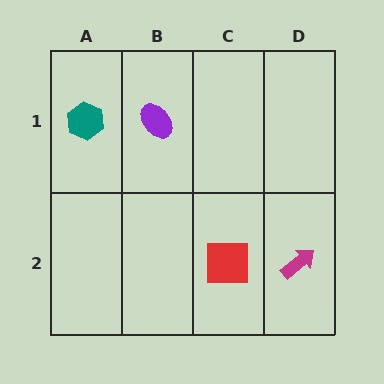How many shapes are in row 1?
2 shapes.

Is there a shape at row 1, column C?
No, that cell is empty.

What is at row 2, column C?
A red square.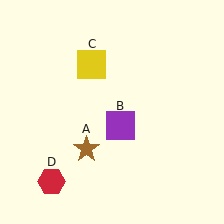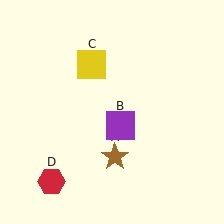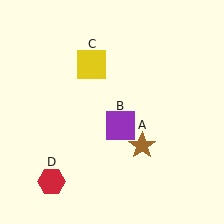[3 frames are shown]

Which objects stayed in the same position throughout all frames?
Purple square (object B) and yellow square (object C) and red hexagon (object D) remained stationary.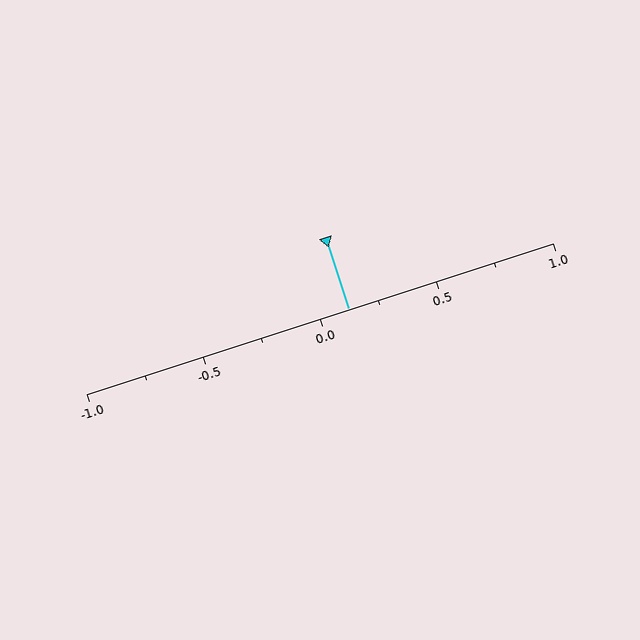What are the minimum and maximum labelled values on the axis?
The axis runs from -1.0 to 1.0.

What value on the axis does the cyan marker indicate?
The marker indicates approximately 0.12.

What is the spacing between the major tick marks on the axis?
The major ticks are spaced 0.5 apart.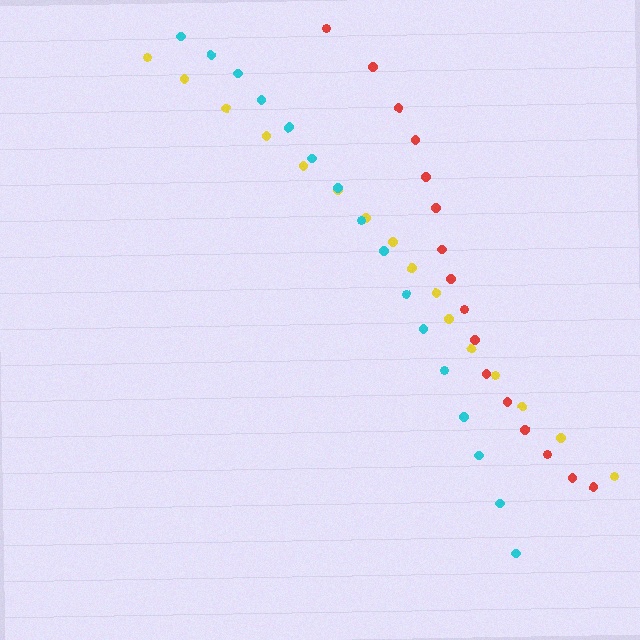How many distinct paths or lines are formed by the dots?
There are 3 distinct paths.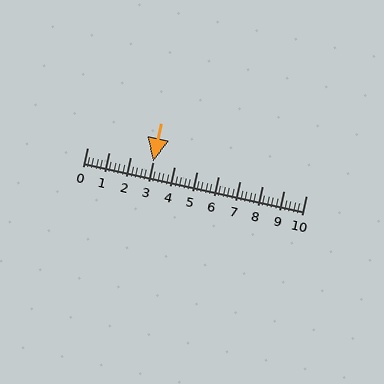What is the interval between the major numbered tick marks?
The major tick marks are spaced 1 units apart.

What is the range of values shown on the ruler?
The ruler shows values from 0 to 10.